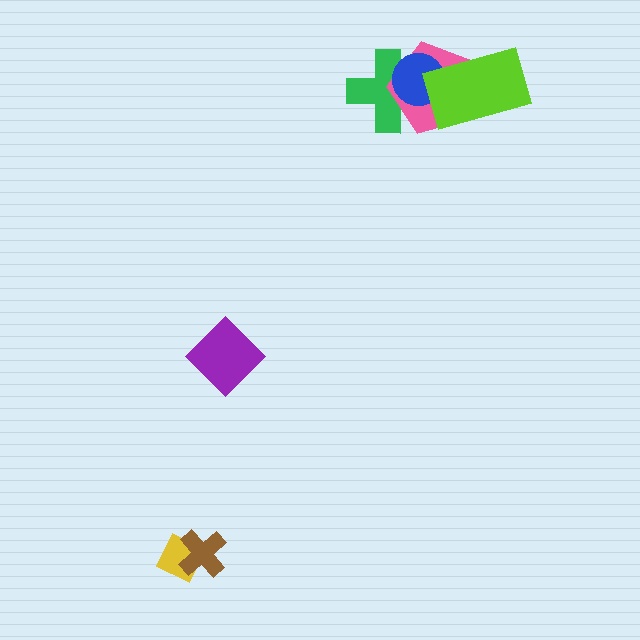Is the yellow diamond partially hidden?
Yes, it is partially covered by another shape.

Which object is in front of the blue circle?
The lime rectangle is in front of the blue circle.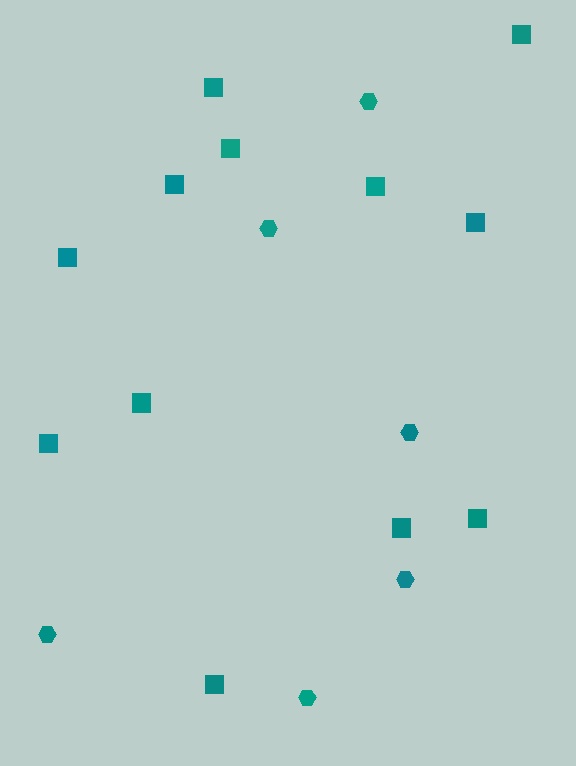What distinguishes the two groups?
There are 2 groups: one group of squares (12) and one group of hexagons (6).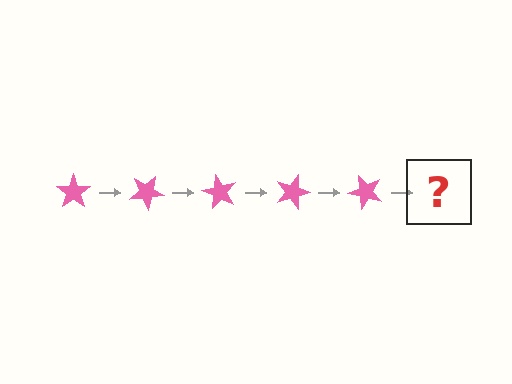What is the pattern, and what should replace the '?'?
The pattern is that the star rotates 30 degrees each step. The '?' should be a pink star rotated 150 degrees.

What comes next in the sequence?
The next element should be a pink star rotated 150 degrees.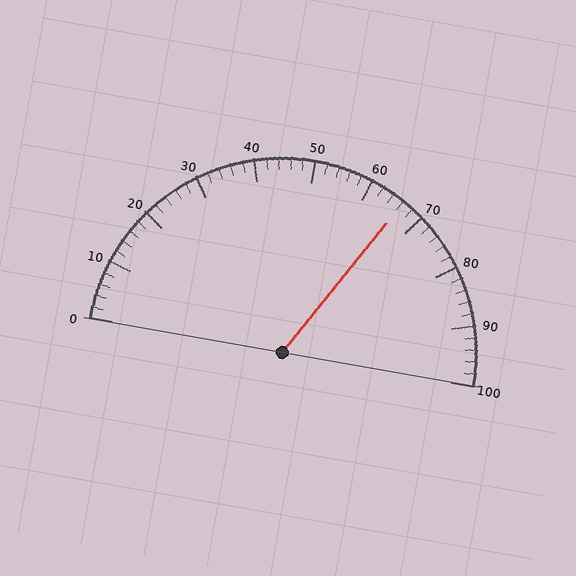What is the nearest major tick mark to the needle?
The nearest major tick mark is 70.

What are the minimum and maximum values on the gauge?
The gauge ranges from 0 to 100.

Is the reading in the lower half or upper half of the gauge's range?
The reading is in the upper half of the range (0 to 100).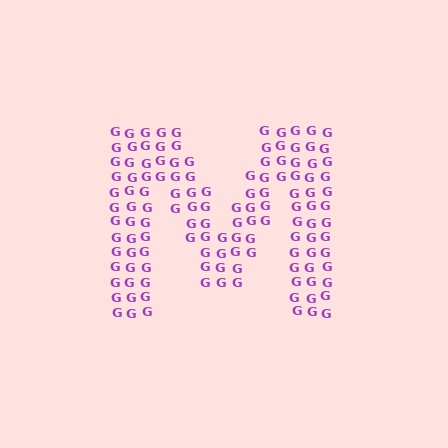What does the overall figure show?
The overall figure shows the letter M.